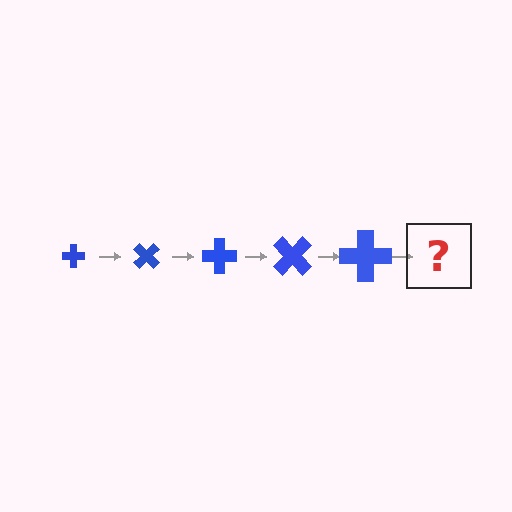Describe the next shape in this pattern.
It should be a cross, larger than the previous one and rotated 225 degrees from the start.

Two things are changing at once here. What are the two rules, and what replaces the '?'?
The two rules are that the cross grows larger each step and it rotates 45 degrees each step. The '?' should be a cross, larger than the previous one and rotated 225 degrees from the start.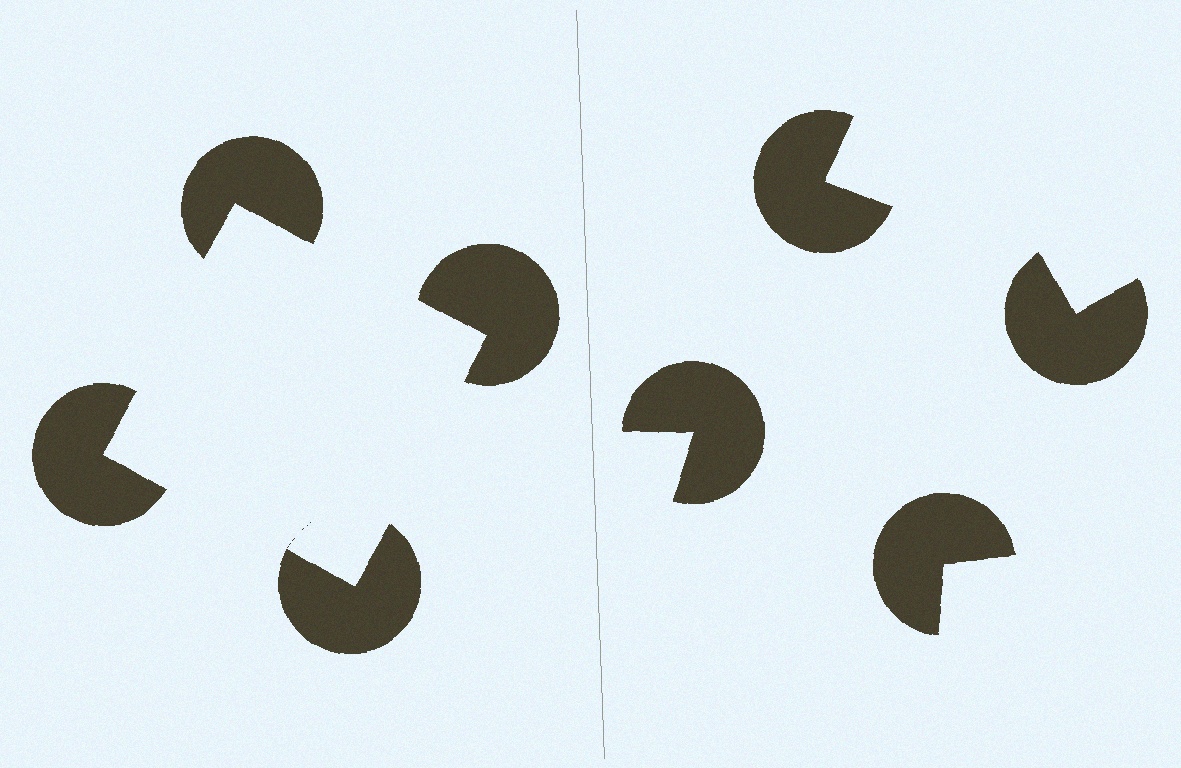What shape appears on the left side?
An illusory square.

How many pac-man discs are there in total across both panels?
8 — 4 on each side.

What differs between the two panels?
The pac-man discs are positioned identically on both sides; only the wedge orientations differ. On the left they align to a square; on the right they are misaligned.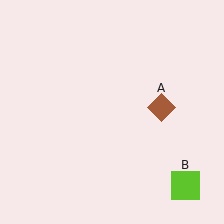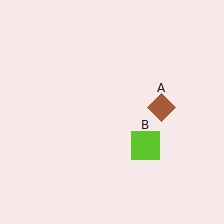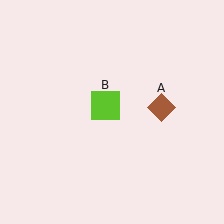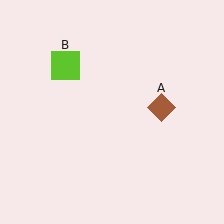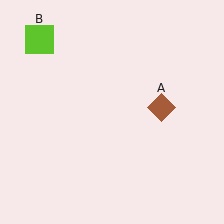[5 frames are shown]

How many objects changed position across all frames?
1 object changed position: lime square (object B).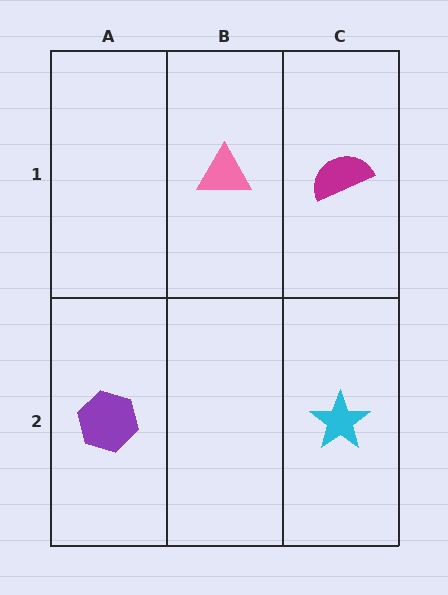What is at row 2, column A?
A purple hexagon.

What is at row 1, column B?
A pink triangle.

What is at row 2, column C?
A cyan star.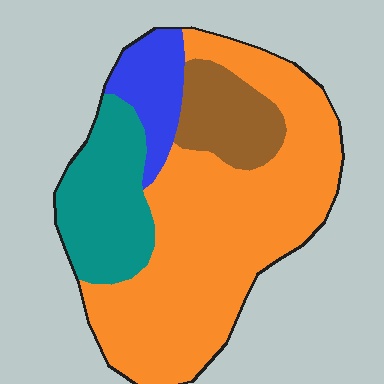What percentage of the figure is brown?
Brown takes up less than a sixth of the figure.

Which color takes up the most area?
Orange, at roughly 60%.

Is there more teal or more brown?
Teal.